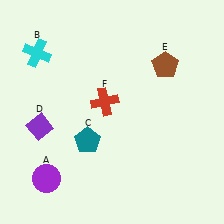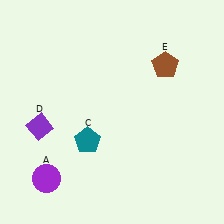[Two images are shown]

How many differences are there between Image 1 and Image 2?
There are 2 differences between the two images.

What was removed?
The cyan cross (B), the red cross (F) were removed in Image 2.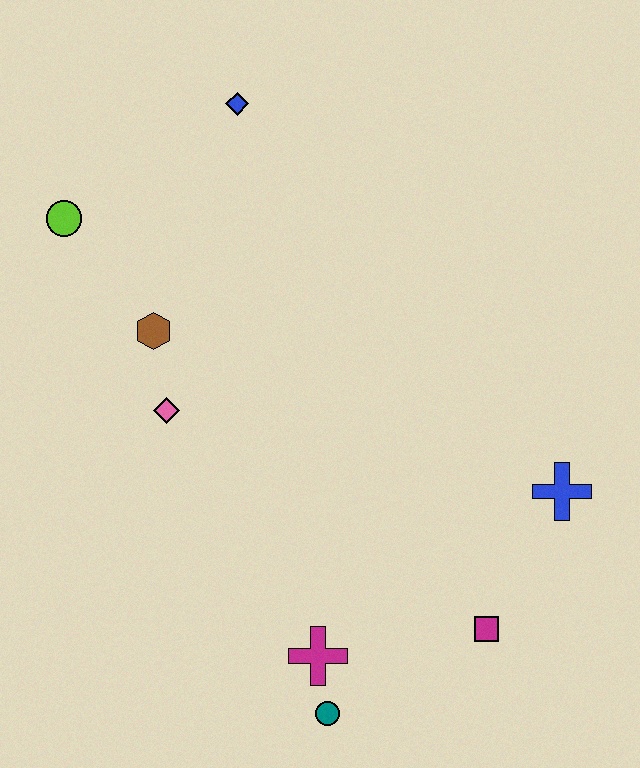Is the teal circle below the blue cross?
Yes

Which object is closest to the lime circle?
The brown hexagon is closest to the lime circle.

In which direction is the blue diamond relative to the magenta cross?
The blue diamond is above the magenta cross.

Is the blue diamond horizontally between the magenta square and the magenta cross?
No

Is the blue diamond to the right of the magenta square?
No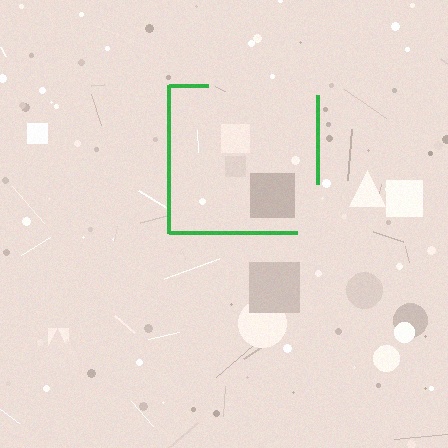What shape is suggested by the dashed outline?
The dashed outline suggests a square.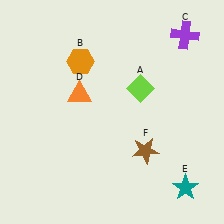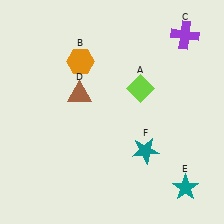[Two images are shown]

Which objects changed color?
D changed from orange to brown. F changed from brown to teal.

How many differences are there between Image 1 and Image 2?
There are 2 differences between the two images.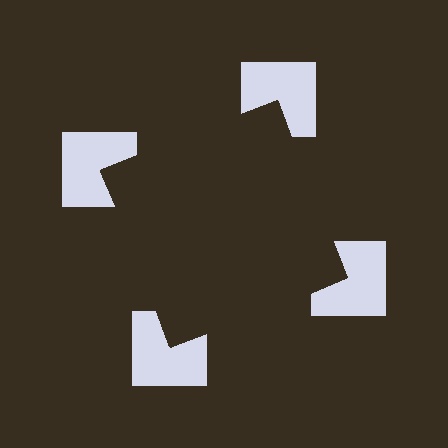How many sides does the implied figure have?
4 sides.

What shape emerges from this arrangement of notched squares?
An illusory square — its edges are inferred from the aligned wedge cuts in the notched squares, not physically drawn.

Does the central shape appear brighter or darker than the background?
It typically appears slightly darker than the background, even though no actual brightness change is drawn.